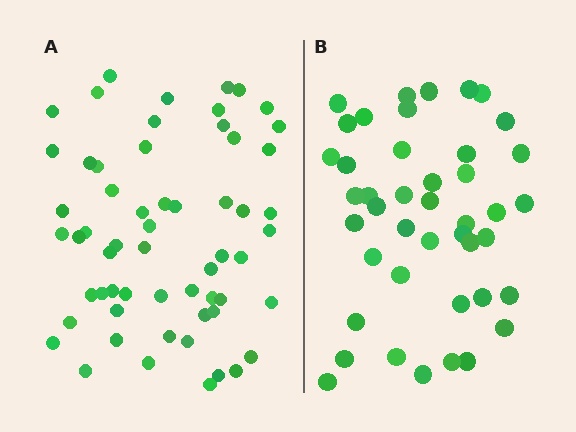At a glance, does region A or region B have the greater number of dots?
Region A (the left region) has more dots.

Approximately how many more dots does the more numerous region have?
Region A has approximately 15 more dots than region B.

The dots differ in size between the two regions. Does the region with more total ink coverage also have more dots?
No. Region B has more total ink coverage because its dots are larger, but region A actually contains more individual dots. Total area can be misleading — the number of items is what matters here.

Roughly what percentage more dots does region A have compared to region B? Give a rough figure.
About 35% more.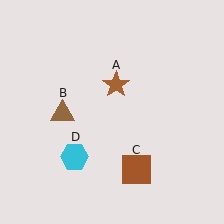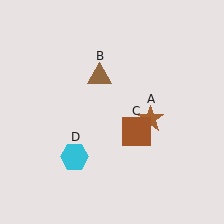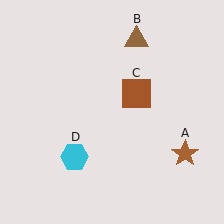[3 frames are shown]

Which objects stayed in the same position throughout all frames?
Cyan hexagon (object D) remained stationary.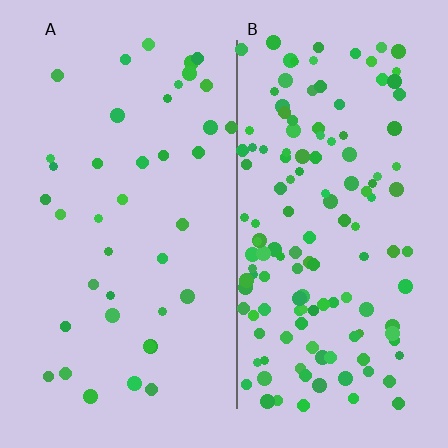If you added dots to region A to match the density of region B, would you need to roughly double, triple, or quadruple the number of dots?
Approximately quadruple.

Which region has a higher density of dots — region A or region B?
B (the right).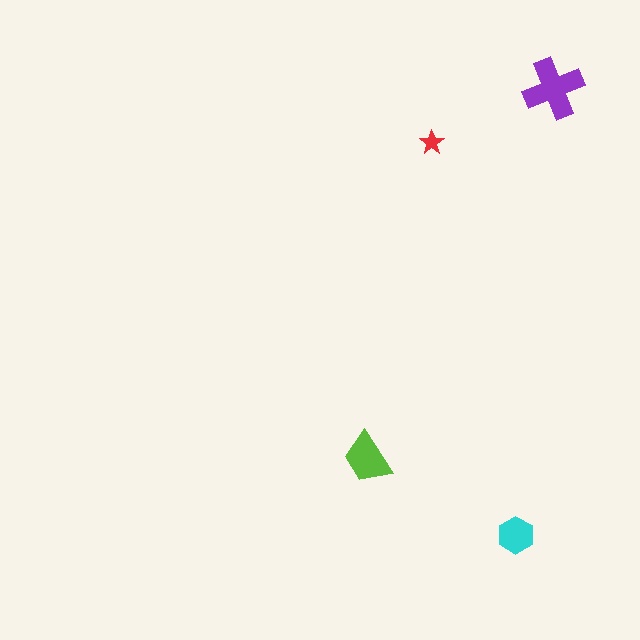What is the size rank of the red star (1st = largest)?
4th.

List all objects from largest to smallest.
The purple cross, the lime trapezoid, the cyan hexagon, the red star.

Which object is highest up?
The purple cross is topmost.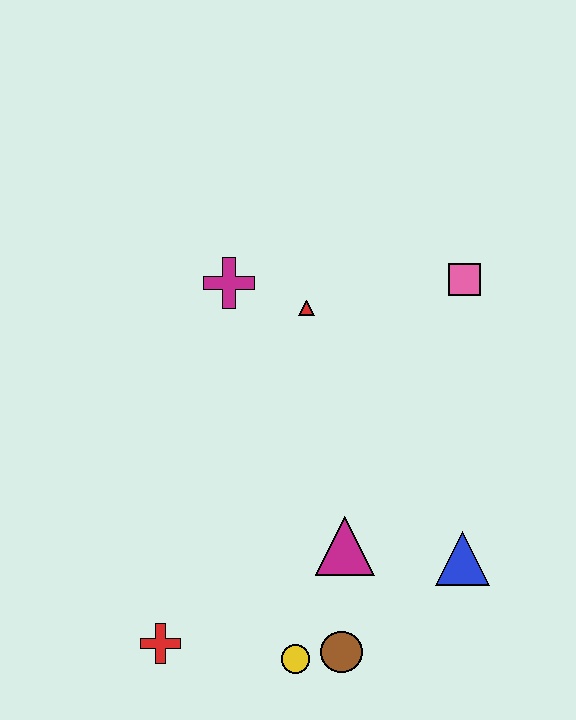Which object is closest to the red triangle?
The magenta cross is closest to the red triangle.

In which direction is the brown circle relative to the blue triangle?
The brown circle is to the left of the blue triangle.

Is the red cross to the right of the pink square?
No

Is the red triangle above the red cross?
Yes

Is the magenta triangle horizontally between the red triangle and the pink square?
Yes